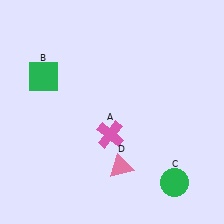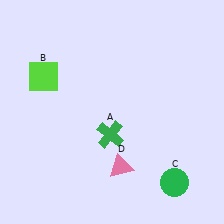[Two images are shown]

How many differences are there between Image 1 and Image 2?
There are 2 differences between the two images.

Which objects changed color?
A changed from pink to green. B changed from green to lime.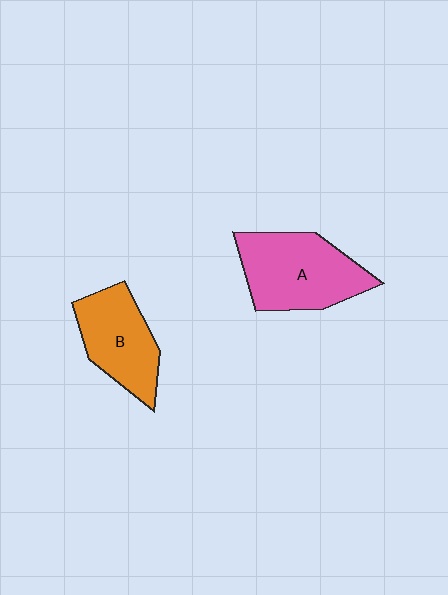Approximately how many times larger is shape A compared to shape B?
Approximately 1.2 times.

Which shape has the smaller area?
Shape B (orange).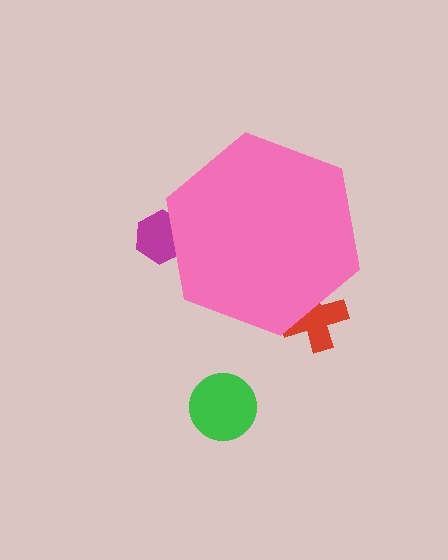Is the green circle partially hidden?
No, the green circle is fully visible.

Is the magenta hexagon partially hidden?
Yes, the magenta hexagon is partially hidden behind the pink hexagon.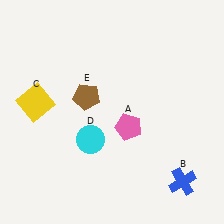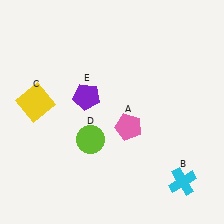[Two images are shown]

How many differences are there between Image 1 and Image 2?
There are 3 differences between the two images.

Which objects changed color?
B changed from blue to cyan. D changed from cyan to lime. E changed from brown to purple.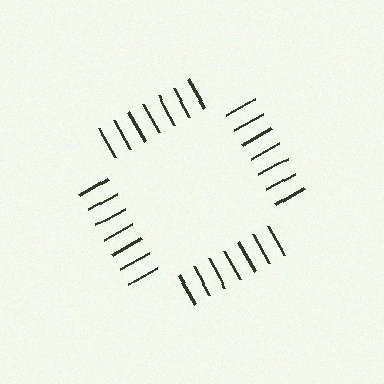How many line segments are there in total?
28 — 7 along each of the 4 edges.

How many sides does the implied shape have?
4 sides — the line-ends trace a square.